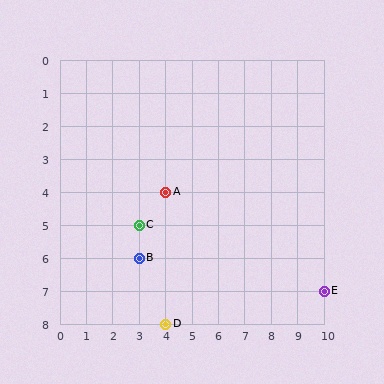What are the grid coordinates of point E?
Point E is at grid coordinates (10, 7).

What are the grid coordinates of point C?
Point C is at grid coordinates (3, 5).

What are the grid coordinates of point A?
Point A is at grid coordinates (4, 4).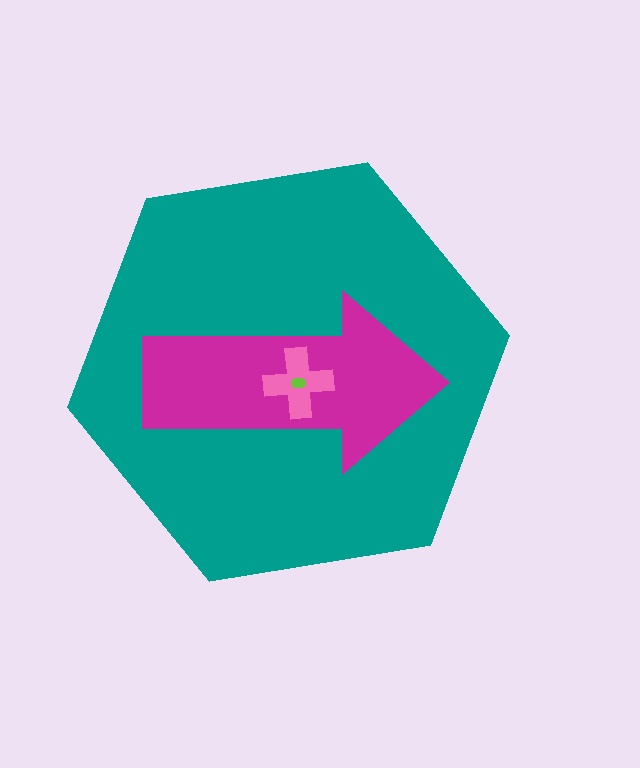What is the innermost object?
The lime ellipse.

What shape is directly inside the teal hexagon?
The magenta arrow.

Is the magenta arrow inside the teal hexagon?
Yes.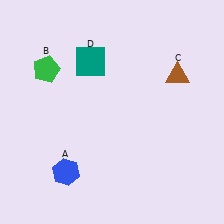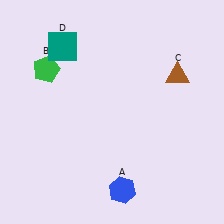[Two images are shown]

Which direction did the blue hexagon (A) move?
The blue hexagon (A) moved right.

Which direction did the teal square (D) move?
The teal square (D) moved left.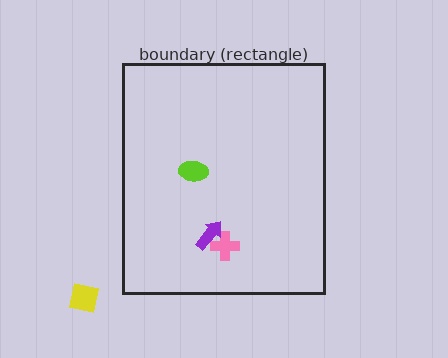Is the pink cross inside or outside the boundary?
Inside.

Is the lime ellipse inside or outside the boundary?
Inside.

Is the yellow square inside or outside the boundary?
Outside.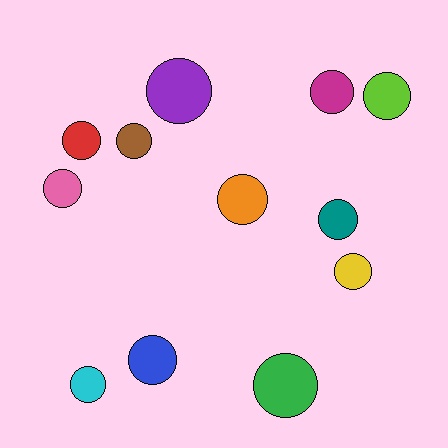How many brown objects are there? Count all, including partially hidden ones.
There is 1 brown object.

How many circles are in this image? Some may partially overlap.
There are 12 circles.